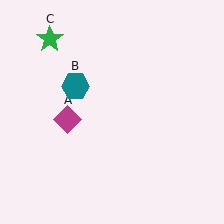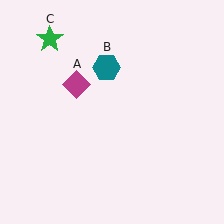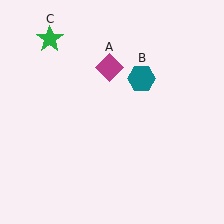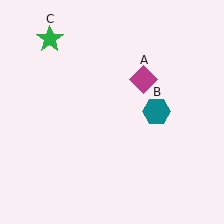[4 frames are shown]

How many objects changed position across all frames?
2 objects changed position: magenta diamond (object A), teal hexagon (object B).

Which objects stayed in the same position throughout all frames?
Green star (object C) remained stationary.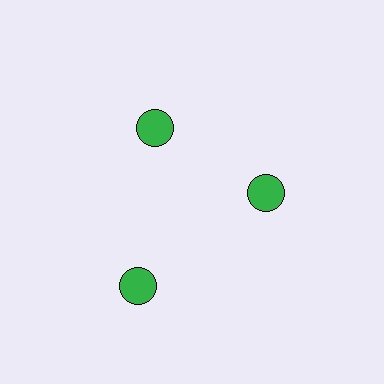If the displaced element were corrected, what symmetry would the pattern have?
It would have 3-fold rotational symmetry — the pattern would map onto itself every 120 degrees.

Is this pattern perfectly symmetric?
No. The 3 green circles are arranged in a ring, but one element near the 7 o'clock position is pushed outward from the center, breaking the 3-fold rotational symmetry.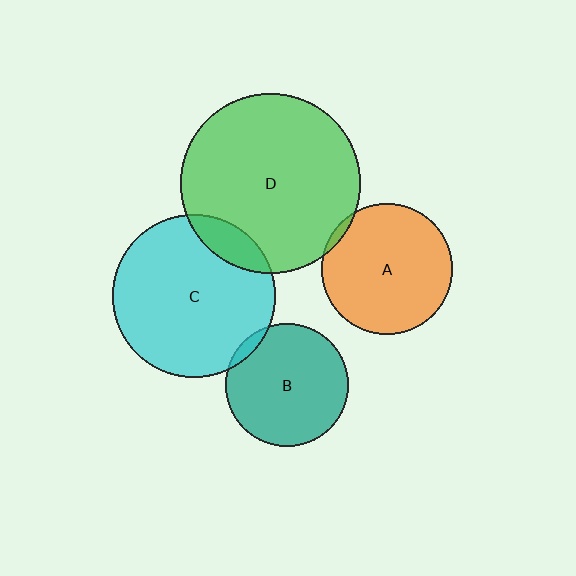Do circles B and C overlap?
Yes.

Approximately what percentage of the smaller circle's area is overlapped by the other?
Approximately 5%.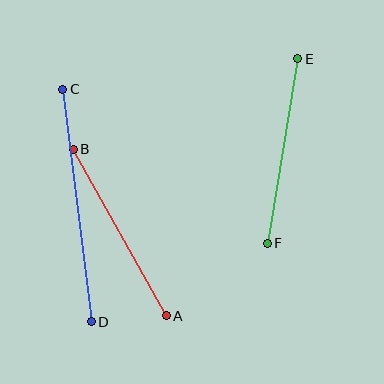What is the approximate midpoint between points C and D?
The midpoint is at approximately (77, 206) pixels.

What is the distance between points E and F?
The distance is approximately 187 pixels.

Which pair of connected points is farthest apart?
Points C and D are farthest apart.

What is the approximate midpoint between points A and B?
The midpoint is at approximately (120, 232) pixels.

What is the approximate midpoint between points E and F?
The midpoint is at approximately (282, 151) pixels.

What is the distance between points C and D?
The distance is approximately 234 pixels.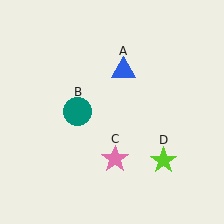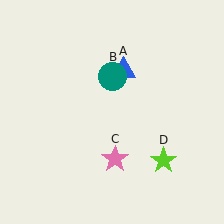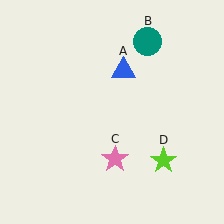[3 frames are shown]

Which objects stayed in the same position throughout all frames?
Blue triangle (object A) and pink star (object C) and lime star (object D) remained stationary.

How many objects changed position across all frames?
1 object changed position: teal circle (object B).